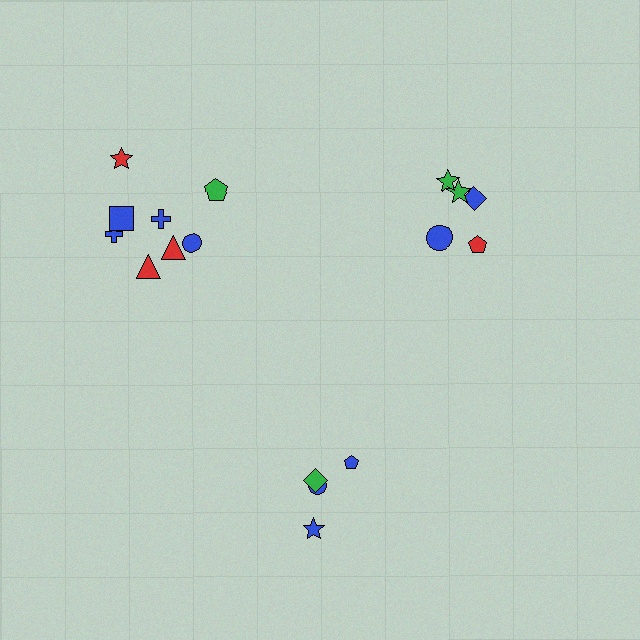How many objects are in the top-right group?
There are 5 objects.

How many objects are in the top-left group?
There are 8 objects.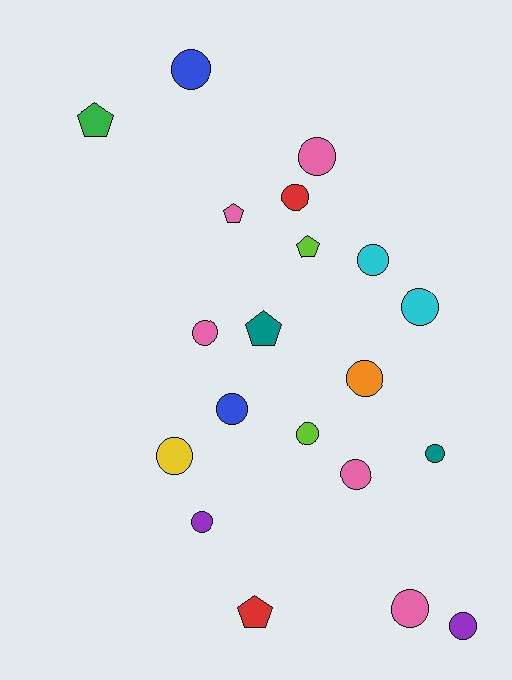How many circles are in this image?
There are 15 circles.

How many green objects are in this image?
There is 1 green object.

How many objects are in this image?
There are 20 objects.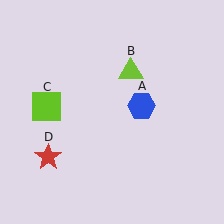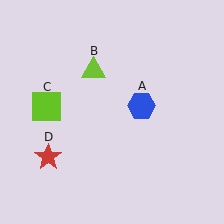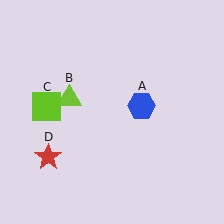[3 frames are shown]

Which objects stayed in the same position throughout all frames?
Blue hexagon (object A) and lime square (object C) and red star (object D) remained stationary.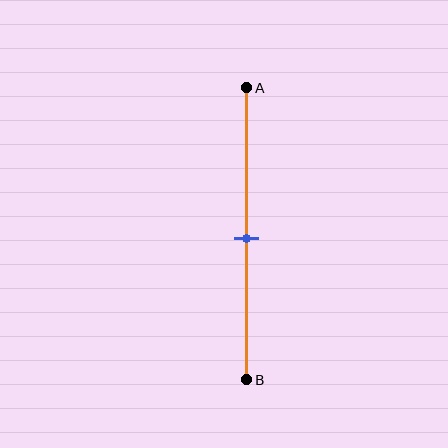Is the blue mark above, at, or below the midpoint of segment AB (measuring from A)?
The blue mark is approximately at the midpoint of segment AB.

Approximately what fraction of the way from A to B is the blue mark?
The blue mark is approximately 50% of the way from A to B.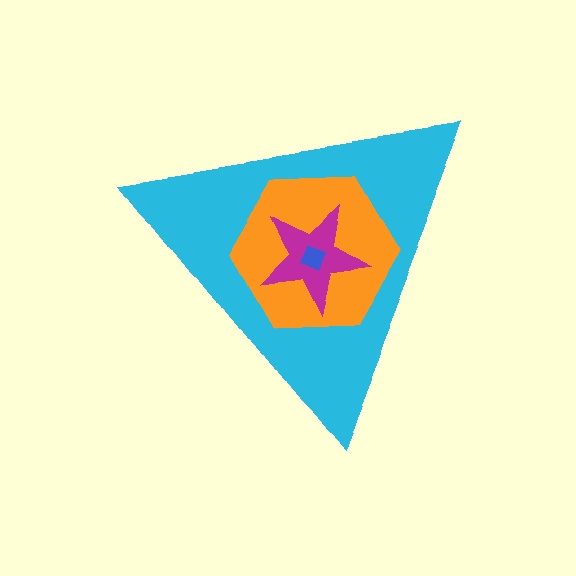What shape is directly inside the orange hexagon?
The magenta star.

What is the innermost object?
The blue diamond.